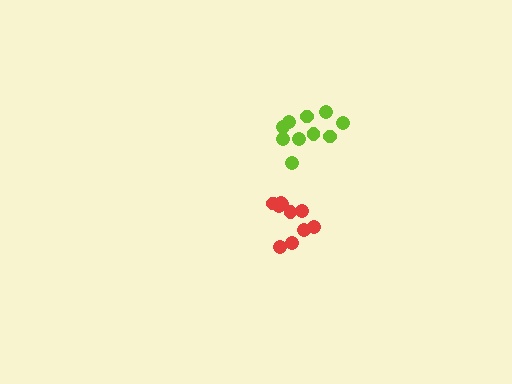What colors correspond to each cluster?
The clusters are colored: lime, red.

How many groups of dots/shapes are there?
There are 2 groups.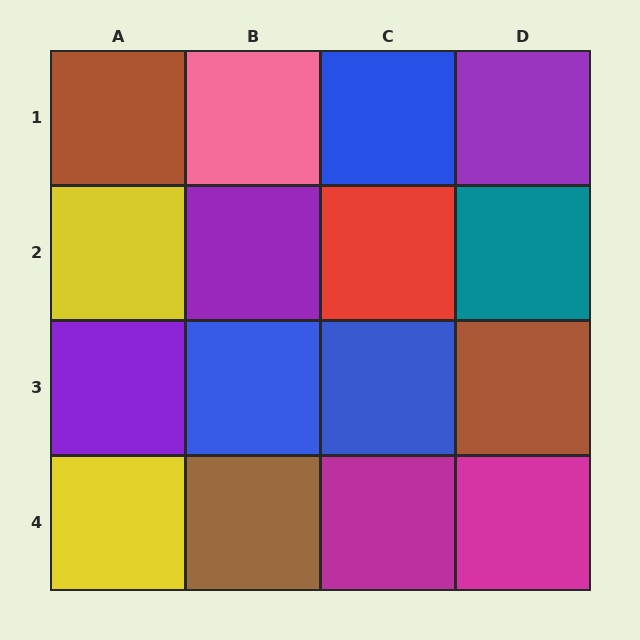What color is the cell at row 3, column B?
Blue.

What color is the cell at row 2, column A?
Yellow.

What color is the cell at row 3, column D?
Brown.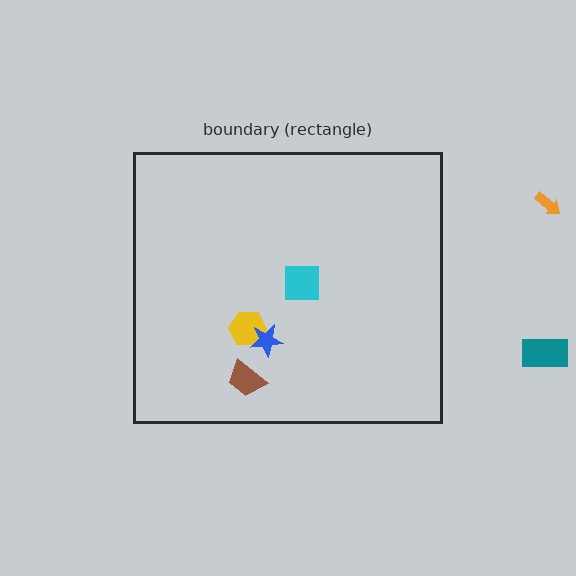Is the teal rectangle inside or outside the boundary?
Outside.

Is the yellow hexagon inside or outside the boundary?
Inside.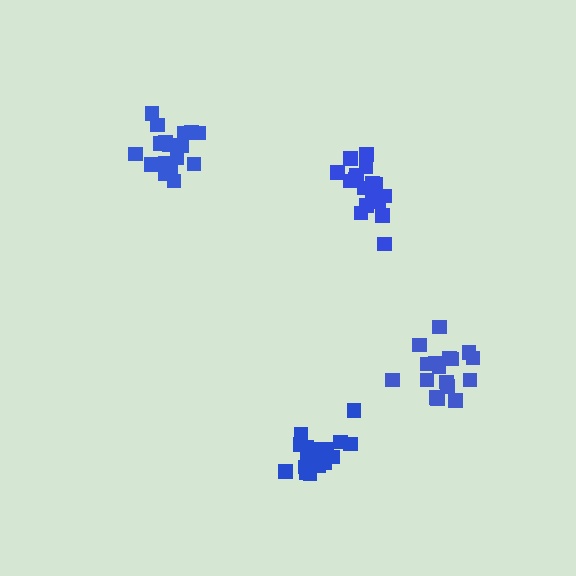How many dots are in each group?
Group 1: 18 dots, Group 2: 18 dots, Group 3: 19 dots, Group 4: 17 dots (72 total).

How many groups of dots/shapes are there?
There are 4 groups.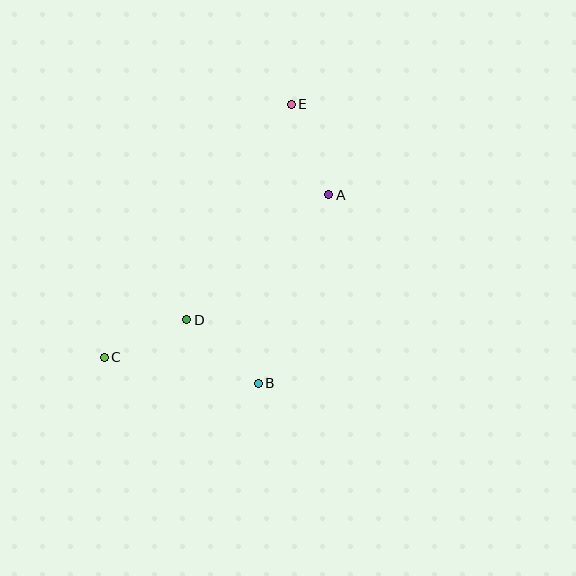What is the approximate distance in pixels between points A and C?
The distance between A and C is approximately 277 pixels.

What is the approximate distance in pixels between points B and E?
The distance between B and E is approximately 281 pixels.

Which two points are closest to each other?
Points C and D are closest to each other.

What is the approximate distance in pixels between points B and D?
The distance between B and D is approximately 96 pixels.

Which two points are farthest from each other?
Points C and E are farthest from each other.